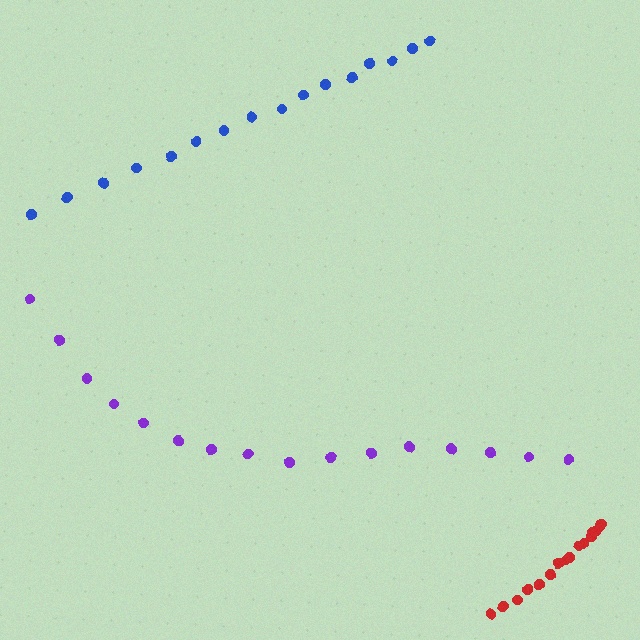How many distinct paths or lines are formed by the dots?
There are 3 distinct paths.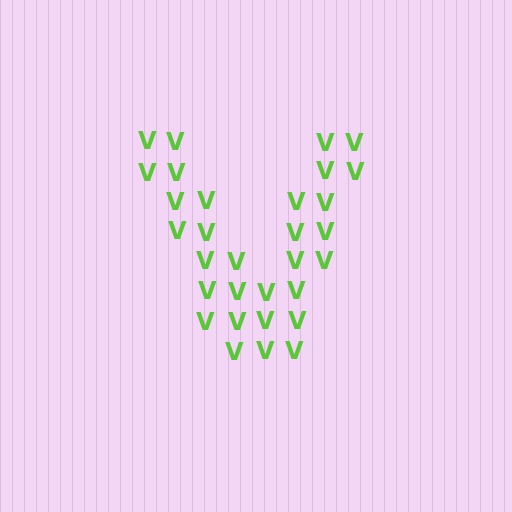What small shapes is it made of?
It is made of small letter V's.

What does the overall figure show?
The overall figure shows the letter V.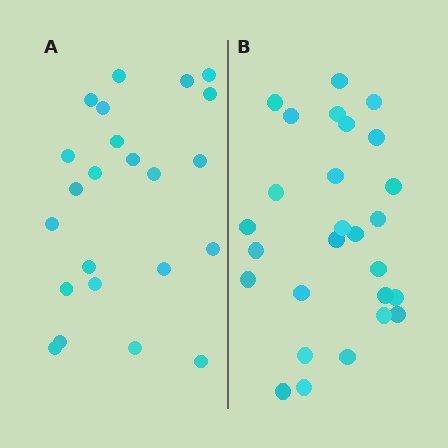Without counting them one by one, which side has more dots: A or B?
Region B (the right region) has more dots.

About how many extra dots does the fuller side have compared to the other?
Region B has about 4 more dots than region A.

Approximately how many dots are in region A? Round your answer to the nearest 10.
About 20 dots. (The exact count is 23, which rounds to 20.)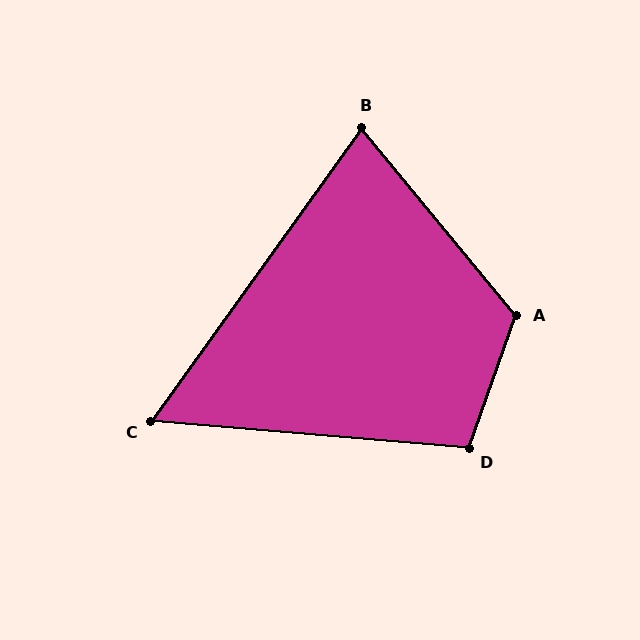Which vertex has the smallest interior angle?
C, at approximately 59 degrees.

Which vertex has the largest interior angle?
A, at approximately 121 degrees.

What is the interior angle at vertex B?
Approximately 75 degrees (acute).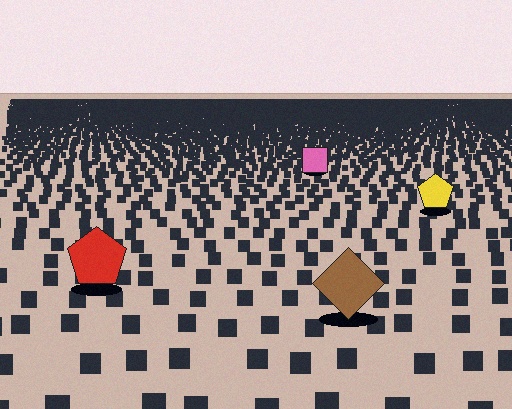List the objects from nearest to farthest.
From nearest to farthest: the brown diamond, the red pentagon, the yellow pentagon, the pink square.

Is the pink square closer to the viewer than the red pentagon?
No. The red pentagon is closer — you can tell from the texture gradient: the ground texture is coarser near it.